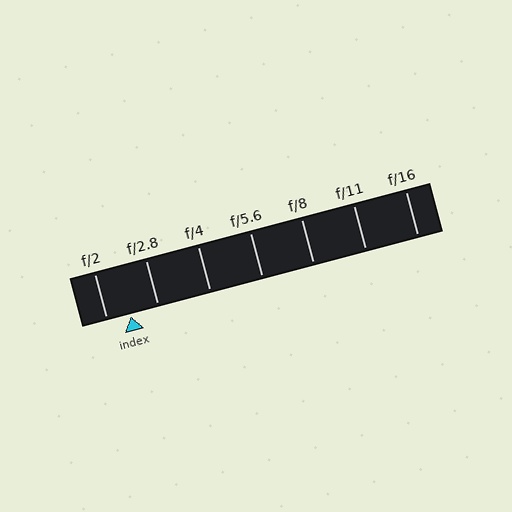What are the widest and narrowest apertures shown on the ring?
The widest aperture shown is f/2 and the narrowest is f/16.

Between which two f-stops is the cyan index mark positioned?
The index mark is between f/2 and f/2.8.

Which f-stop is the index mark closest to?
The index mark is closest to f/2.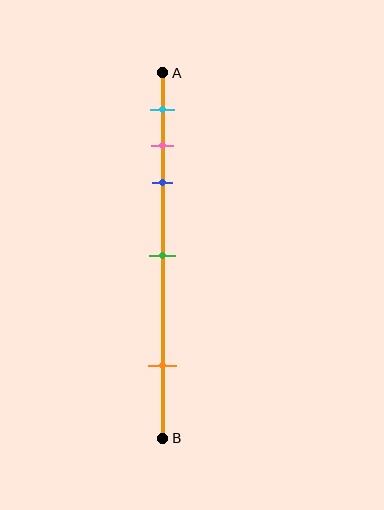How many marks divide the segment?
There are 5 marks dividing the segment.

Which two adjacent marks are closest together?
The pink and blue marks are the closest adjacent pair.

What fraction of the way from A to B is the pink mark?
The pink mark is approximately 20% (0.2) of the way from A to B.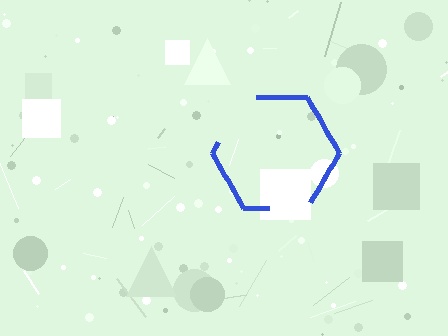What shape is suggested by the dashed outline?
The dashed outline suggests a hexagon.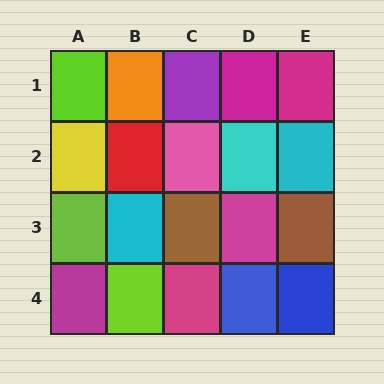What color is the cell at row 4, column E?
Blue.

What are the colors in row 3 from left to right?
Lime, cyan, brown, magenta, brown.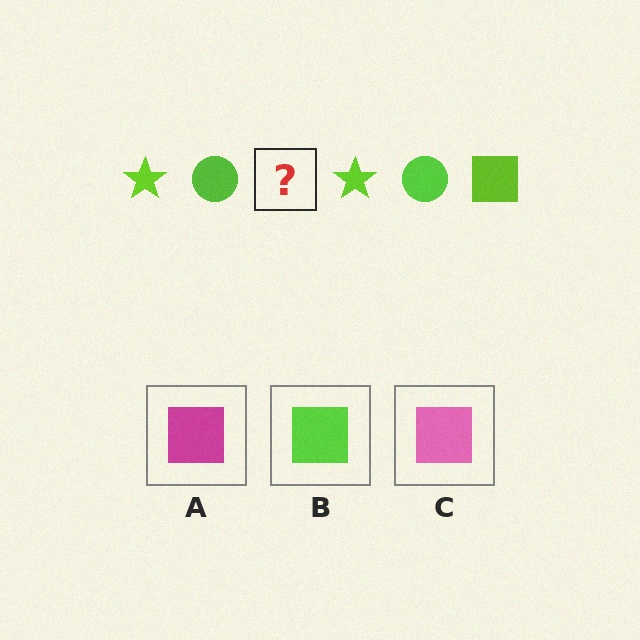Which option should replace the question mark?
Option B.